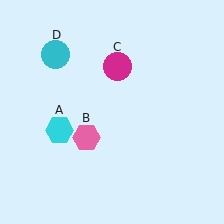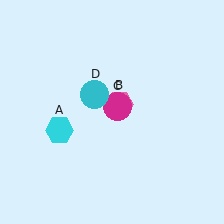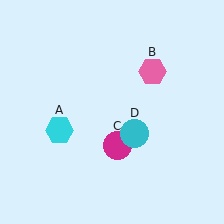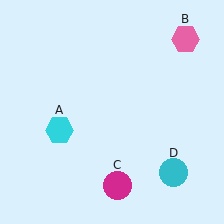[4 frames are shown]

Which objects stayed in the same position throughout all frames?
Cyan hexagon (object A) remained stationary.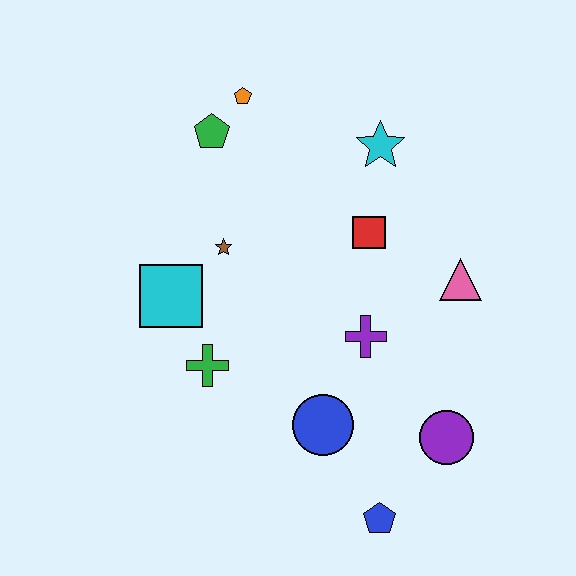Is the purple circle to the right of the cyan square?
Yes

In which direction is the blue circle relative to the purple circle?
The blue circle is to the left of the purple circle.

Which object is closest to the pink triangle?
The red square is closest to the pink triangle.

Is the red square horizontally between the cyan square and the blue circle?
No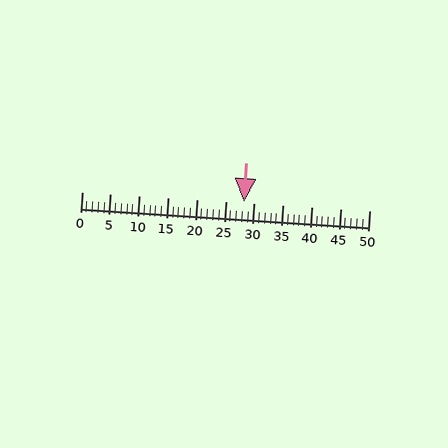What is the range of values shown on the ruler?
The ruler shows values from 0 to 50.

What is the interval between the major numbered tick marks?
The major tick marks are spaced 5 units apart.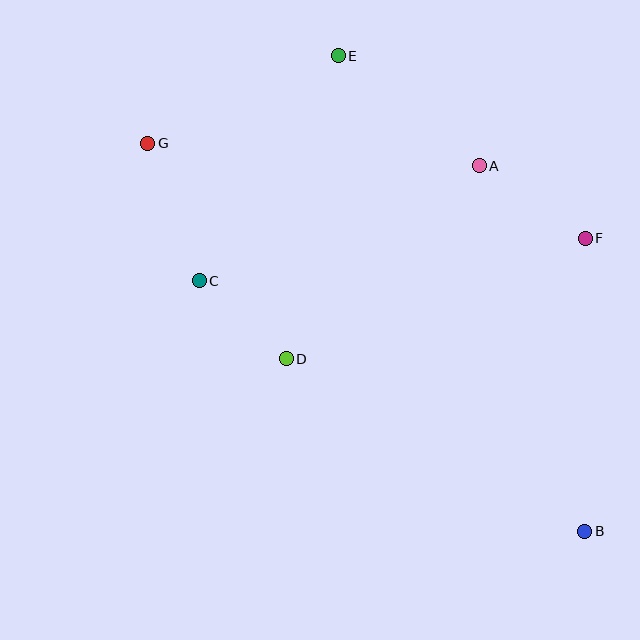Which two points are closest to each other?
Points C and D are closest to each other.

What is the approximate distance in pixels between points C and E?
The distance between C and E is approximately 265 pixels.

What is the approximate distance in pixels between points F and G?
The distance between F and G is approximately 448 pixels.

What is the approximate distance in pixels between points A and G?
The distance between A and G is approximately 332 pixels.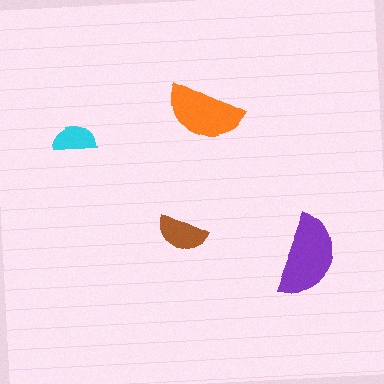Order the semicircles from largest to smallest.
the purple one, the orange one, the brown one, the cyan one.